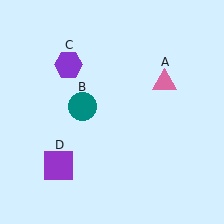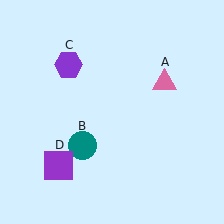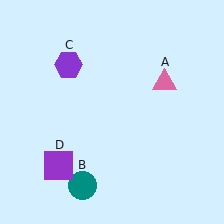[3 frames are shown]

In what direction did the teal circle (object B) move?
The teal circle (object B) moved down.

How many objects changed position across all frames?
1 object changed position: teal circle (object B).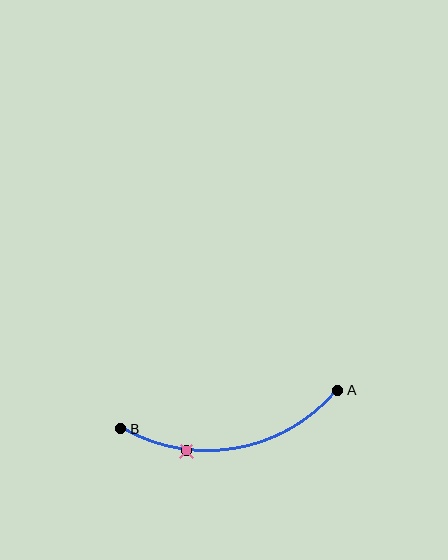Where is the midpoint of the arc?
The arc midpoint is the point on the curve farthest from the straight line joining A and B. It sits below that line.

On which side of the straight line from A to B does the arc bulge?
The arc bulges below the straight line connecting A and B.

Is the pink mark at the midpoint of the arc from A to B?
No. The pink mark lies on the arc but is closer to endpoint B. The arc midpoint would be at the point on the curve equidistant along the arc from both A and B.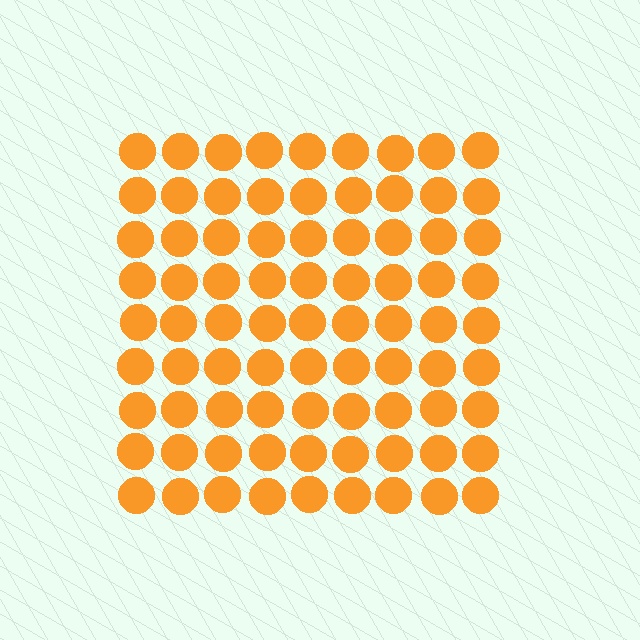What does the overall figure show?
The overall figure shows a square.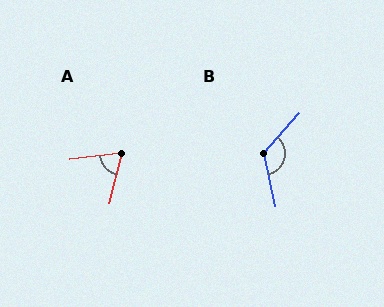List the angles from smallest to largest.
A (69°), B (126°).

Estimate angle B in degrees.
Approximately 126 degrees.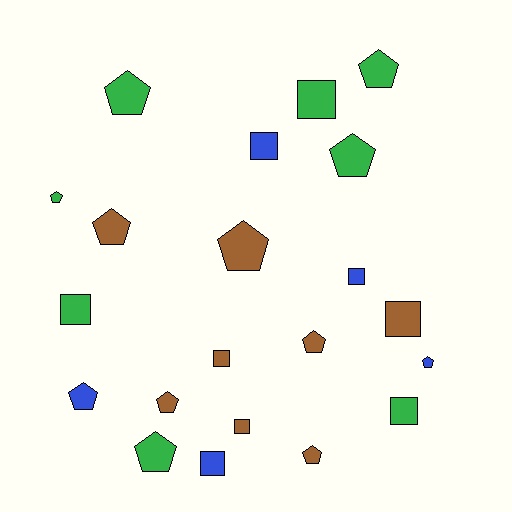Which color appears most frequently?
Brown, with 8 objects.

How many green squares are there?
There are 3 green squares.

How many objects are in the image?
There are 21 objects.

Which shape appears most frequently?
Pentagon, with 12 objects.